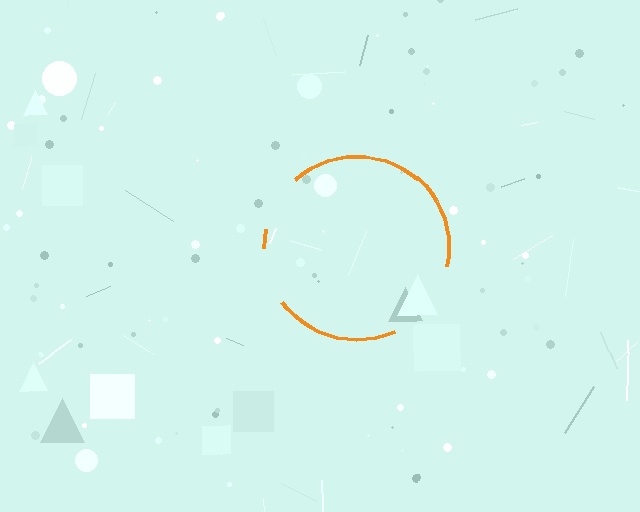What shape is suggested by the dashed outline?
The dashed outline suggests a circle.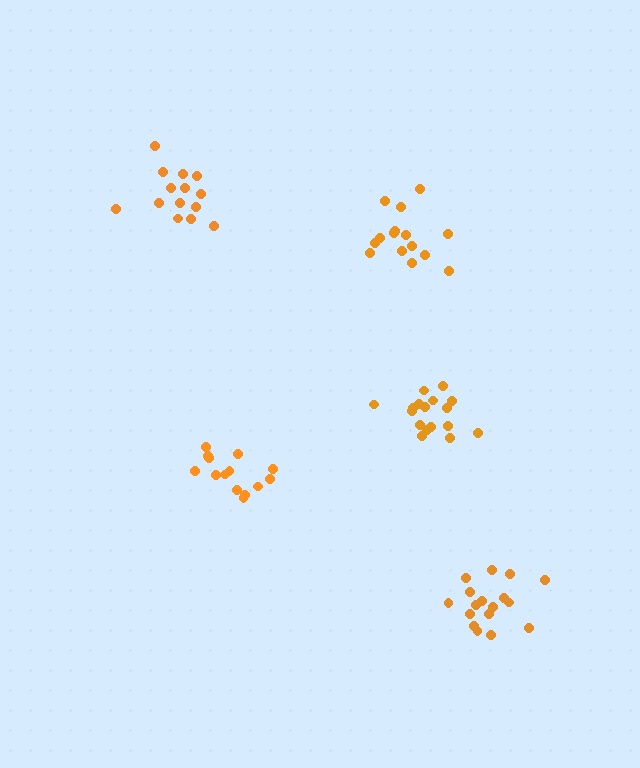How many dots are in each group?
Group 1: 17 dots, Group 2: 15 dots, Group 3: 17 dots, Group 4: 14 dots, Group 5: 14 dots (77 total).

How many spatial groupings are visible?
There are 5 spatial groupings.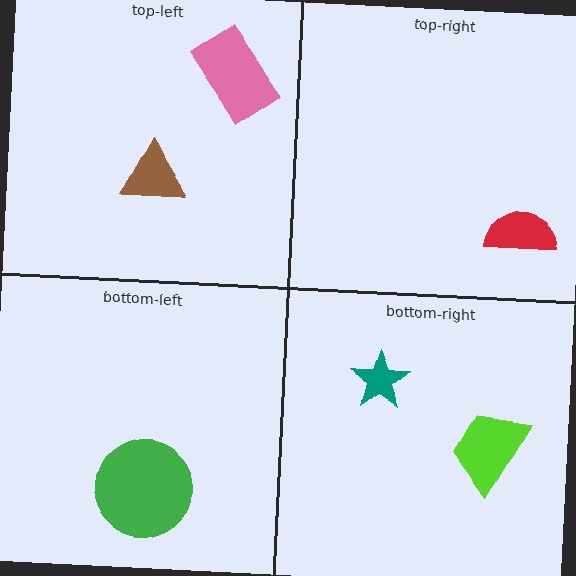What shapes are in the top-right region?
The red semicircle.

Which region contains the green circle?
The bottom-left region.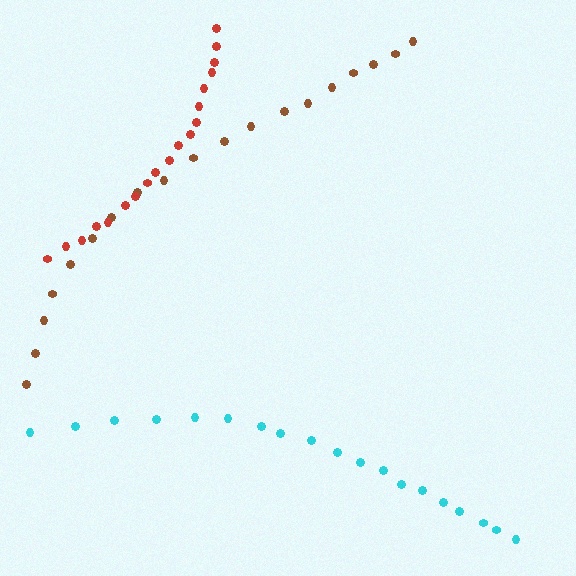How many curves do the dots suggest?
There are 3 distinct paths.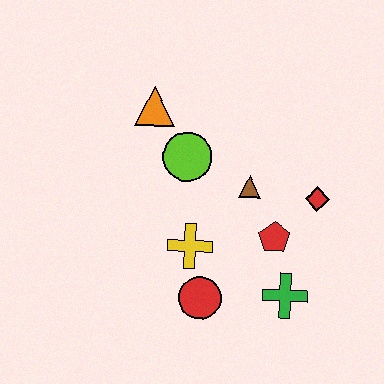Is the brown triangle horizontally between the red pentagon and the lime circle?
Yes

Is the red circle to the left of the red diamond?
Yes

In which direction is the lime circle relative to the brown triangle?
The lime circle is to the left of the brown triangle.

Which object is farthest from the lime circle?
The green cross is farthest from the lime circle.